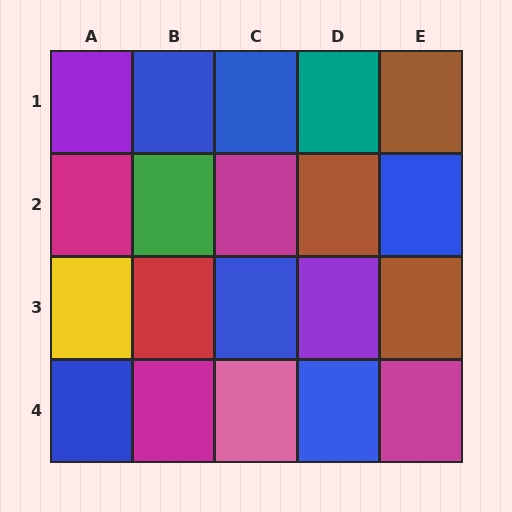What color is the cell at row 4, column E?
Magenta.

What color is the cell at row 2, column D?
Brown.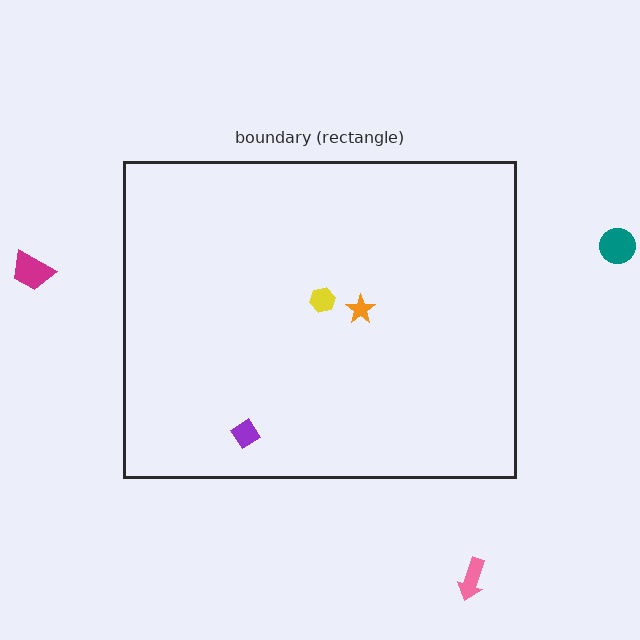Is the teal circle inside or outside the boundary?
Outside.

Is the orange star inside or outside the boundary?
Inside.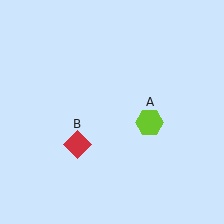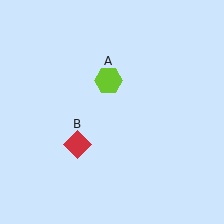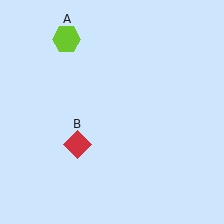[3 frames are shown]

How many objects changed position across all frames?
1 object changed position: lime hexagon (object A).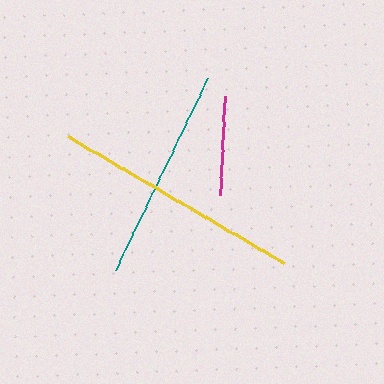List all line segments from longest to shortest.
From longest to shortest: yellow, teal, magenta.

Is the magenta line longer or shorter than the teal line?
The teal line is longer than the magenta line.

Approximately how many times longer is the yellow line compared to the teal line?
The yellow line is approximately 1.2 times the length of the teal line.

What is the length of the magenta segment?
The magenta segment is approximately 100 pixels long.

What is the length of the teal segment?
The teal segment is approximately 212 pixels long.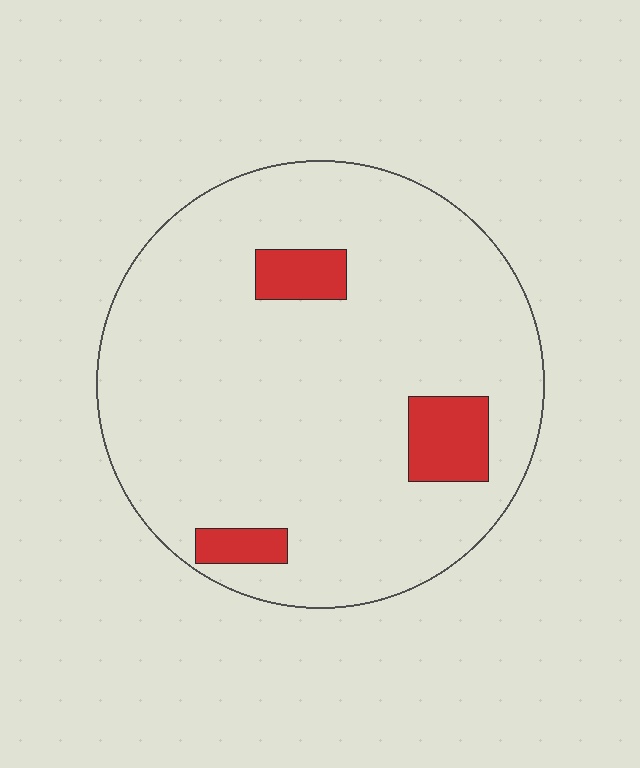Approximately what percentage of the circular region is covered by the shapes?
Approximately 10%.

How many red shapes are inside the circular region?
3.